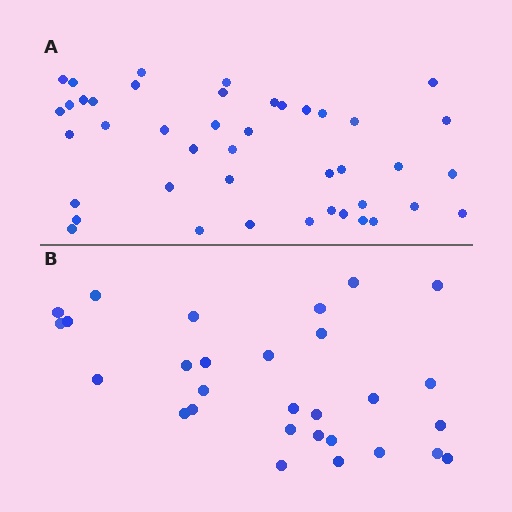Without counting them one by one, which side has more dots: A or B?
Region A (the top region) has more dots.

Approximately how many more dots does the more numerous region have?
Region A has approximately 15 more dots than region B.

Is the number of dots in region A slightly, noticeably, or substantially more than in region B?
Region A has substantially more. The ratio is roughly 1.5 to 1.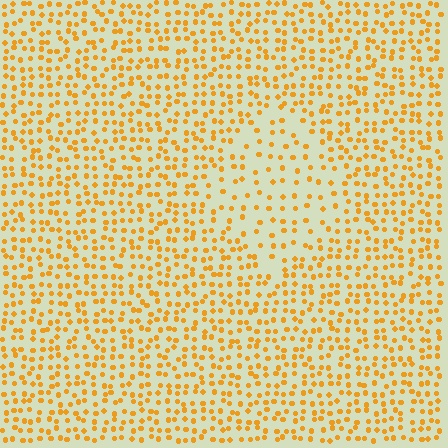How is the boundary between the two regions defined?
The boundary is defined by a change in element density (approximately 1.9x ratio). All elements are the same color, size, and shape.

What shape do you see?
I see a diamond.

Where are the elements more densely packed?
The elements are more densely packed outside the diamond boundary.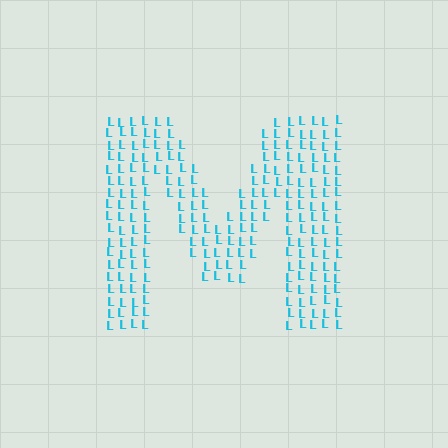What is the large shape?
The large shape is the letter M.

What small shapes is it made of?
It is made of small letter L's.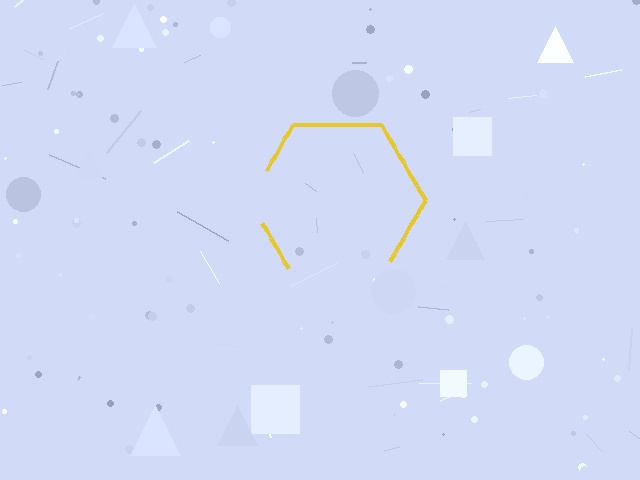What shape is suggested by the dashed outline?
The dashed outline suggests a hexagon.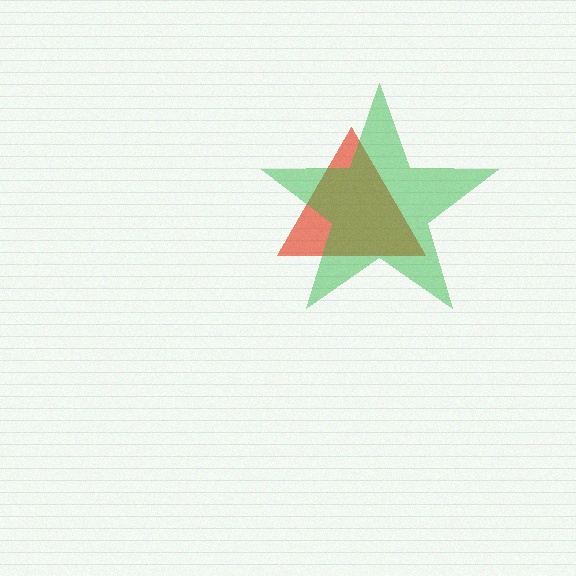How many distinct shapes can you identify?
There are 2 distinct shapes: a red triangle, a green star.